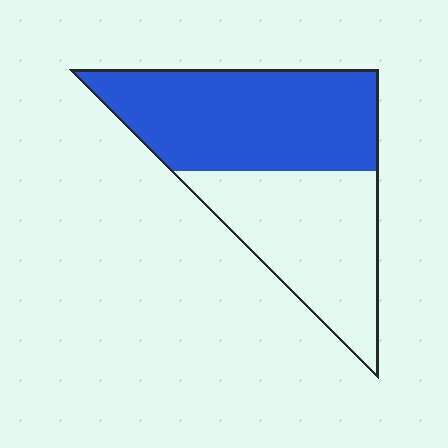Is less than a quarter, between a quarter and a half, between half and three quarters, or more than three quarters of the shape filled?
Between half and three quarters.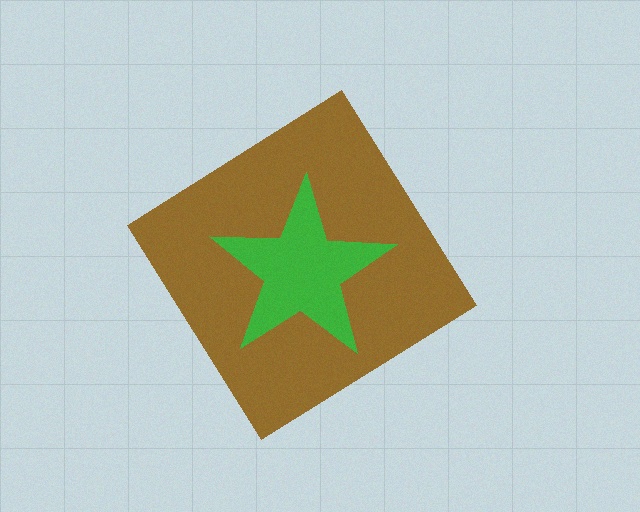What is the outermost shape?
The brown diamond.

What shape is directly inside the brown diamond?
The green star.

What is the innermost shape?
The green star.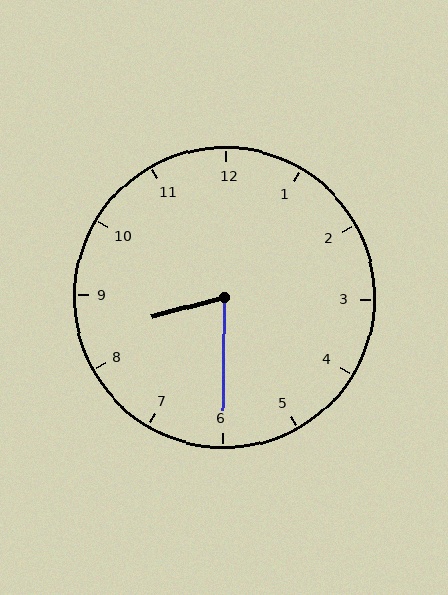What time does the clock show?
8:30.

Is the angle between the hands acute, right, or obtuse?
It is acute.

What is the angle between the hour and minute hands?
Approximately 75 degrees.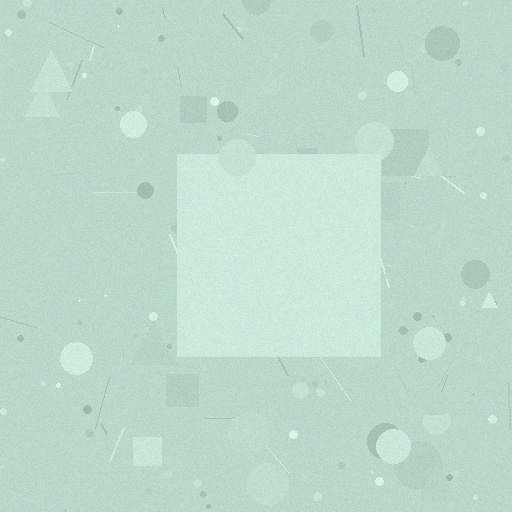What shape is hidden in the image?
A square is hidden in the image.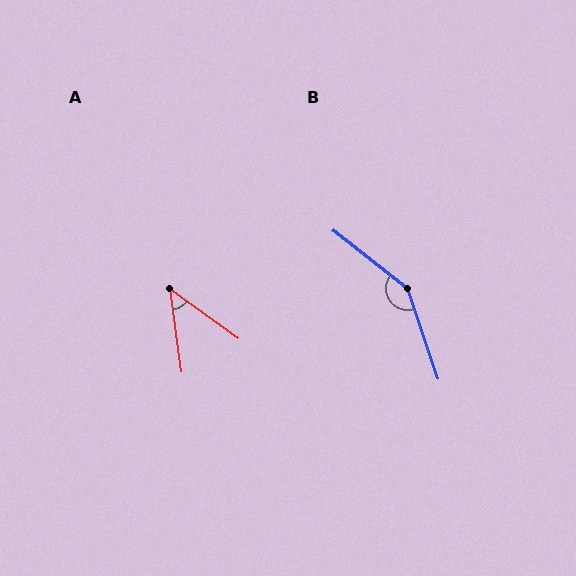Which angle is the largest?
B, at approximately 147 degrees.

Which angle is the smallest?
A, at approximately 46 degrees.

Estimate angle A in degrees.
Approximately 46 degrees.